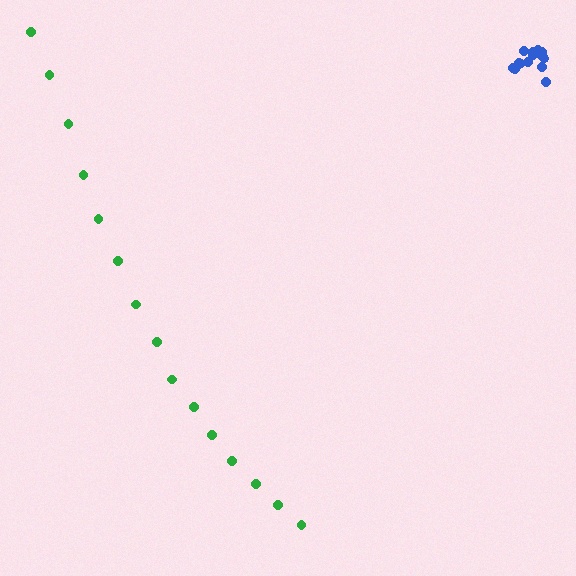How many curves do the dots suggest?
There are 2 distinct paths.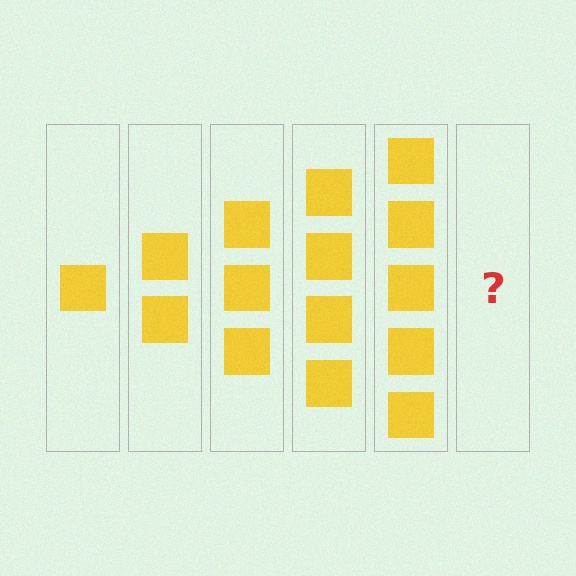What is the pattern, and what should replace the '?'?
The pattern is that each step adds one more square. The '?' should be 6 squares.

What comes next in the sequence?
The next element should be 6 squares.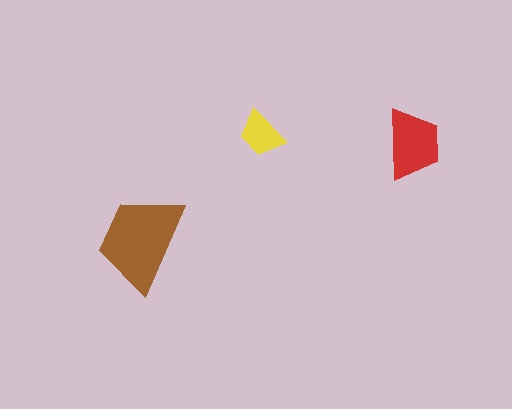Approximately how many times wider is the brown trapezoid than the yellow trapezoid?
About 2 times wider.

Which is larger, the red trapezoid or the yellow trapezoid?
The red one.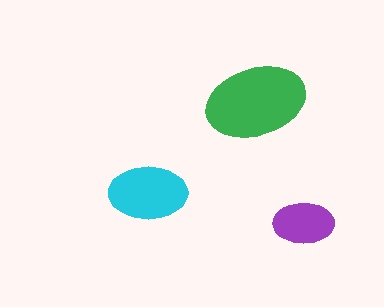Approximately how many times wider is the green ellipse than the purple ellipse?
About 1.5 times wider.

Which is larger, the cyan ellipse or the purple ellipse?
The cyan one.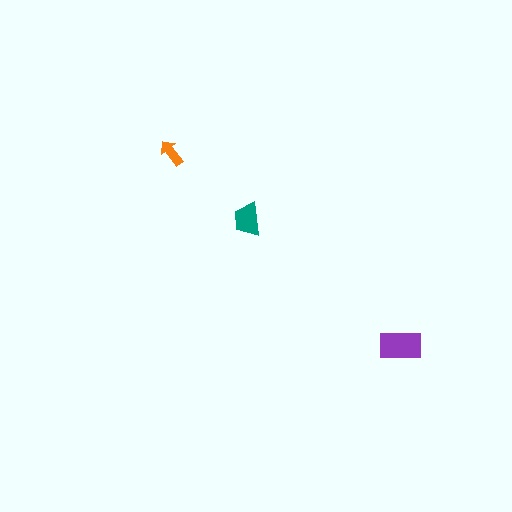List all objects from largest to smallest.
The purple rectangle, the teal trapezoid, the orange arrow.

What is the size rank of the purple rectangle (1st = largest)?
1st.